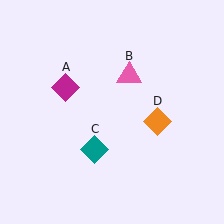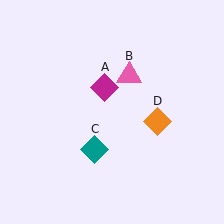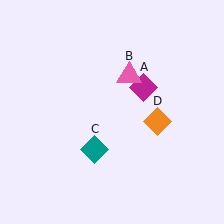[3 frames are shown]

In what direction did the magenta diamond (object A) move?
The magenta diamond (object A) moved right.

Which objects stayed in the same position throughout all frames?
Pink triangle (object B) and teal diamond (object C) and orange diamond (object D) remained stationary.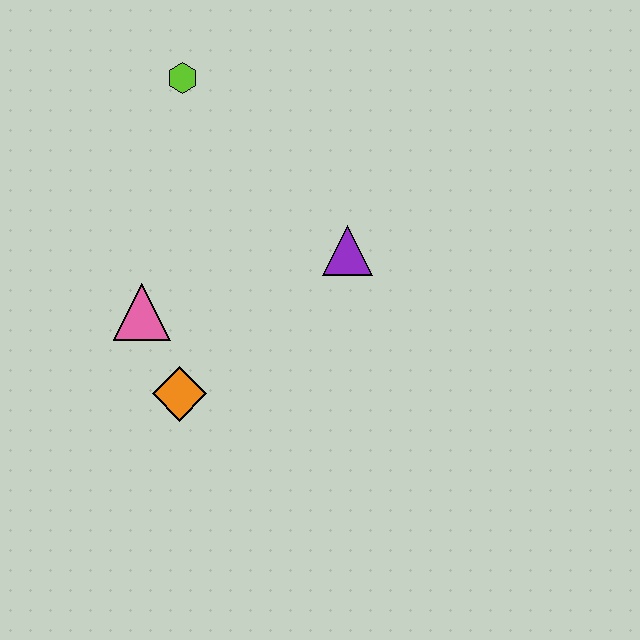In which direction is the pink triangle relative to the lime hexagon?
The pink triangle is below the lime hexagon.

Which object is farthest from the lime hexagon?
The orange diamond is farthest from the lime hexagon.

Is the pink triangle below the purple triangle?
Yes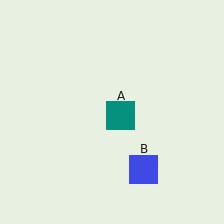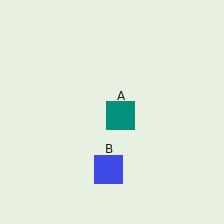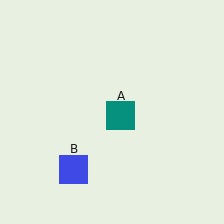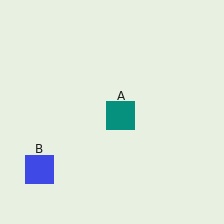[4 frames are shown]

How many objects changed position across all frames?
1 object changed position: blue square (object B).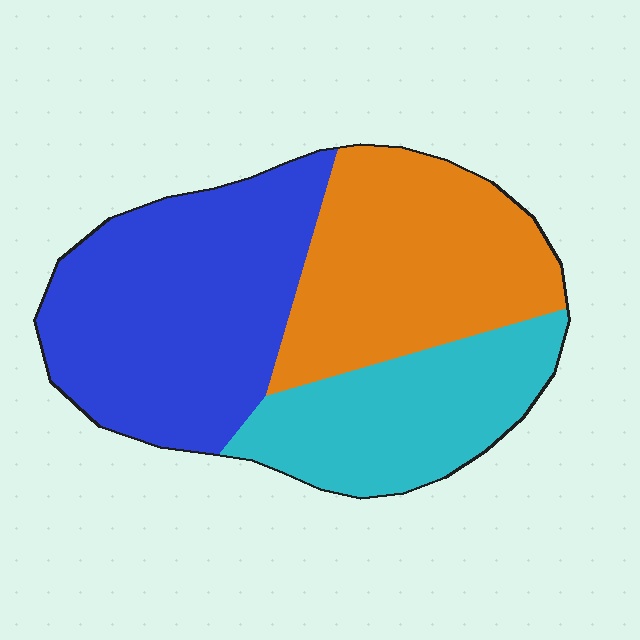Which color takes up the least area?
Cyan, at roughly 25%.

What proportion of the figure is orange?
Orange covers 33% of the figure.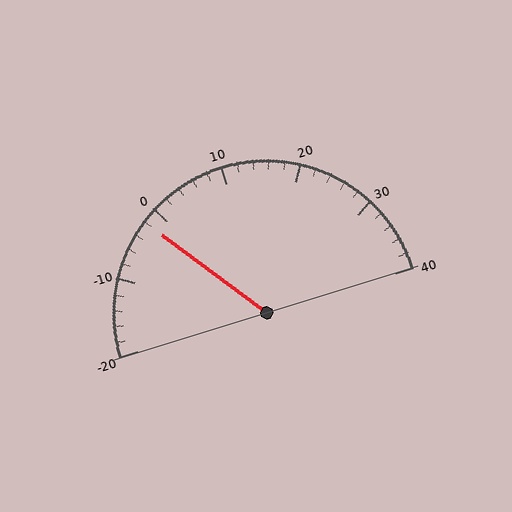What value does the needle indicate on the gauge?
The needle indicates approximately -2.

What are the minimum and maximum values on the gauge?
The gauge ranges from -20 to 40.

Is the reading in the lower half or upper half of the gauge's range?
The reading is in the lower half of the range (-20 to 40).